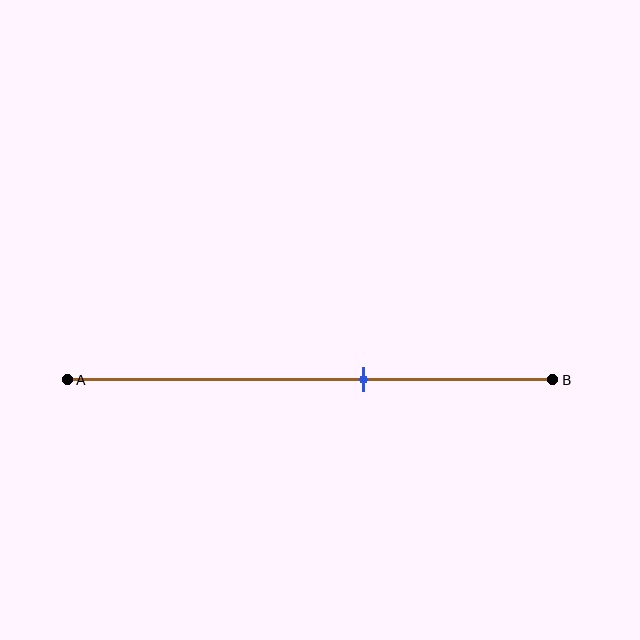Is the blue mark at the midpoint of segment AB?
No, the mark is at about 60% from A, not at the 50% midpoint.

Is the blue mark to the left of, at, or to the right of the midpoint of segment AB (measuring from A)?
The blue mark is to the right of the midpoint of segment AB.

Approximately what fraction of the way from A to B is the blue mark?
The blue mark is approximately 60% of the way from A to B.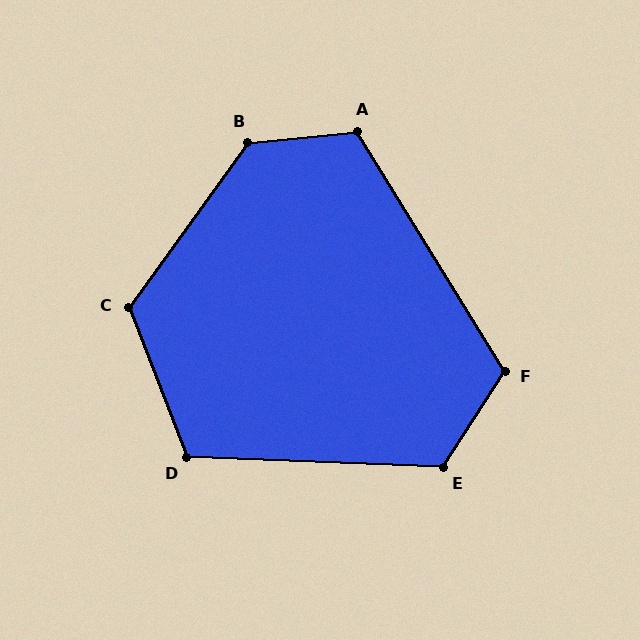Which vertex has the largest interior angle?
B, at approximately 131 degrees.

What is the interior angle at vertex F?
Approximately 116 degrees (obtuse).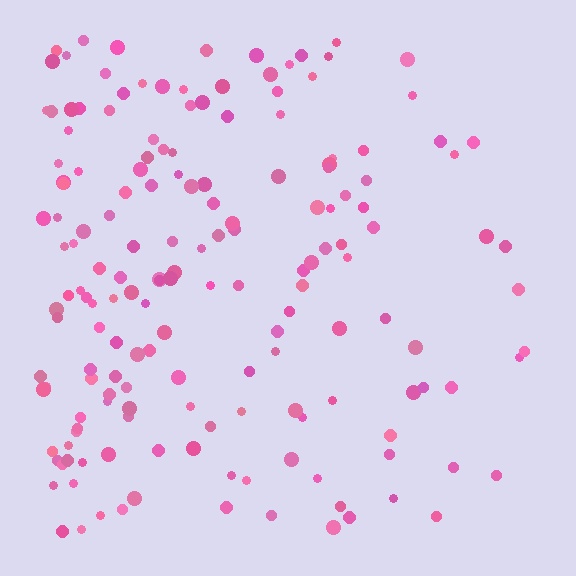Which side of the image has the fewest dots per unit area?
The right.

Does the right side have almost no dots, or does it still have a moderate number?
Still a moderate number, just noticeably fewer than the left.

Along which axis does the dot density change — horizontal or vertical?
Horizontal.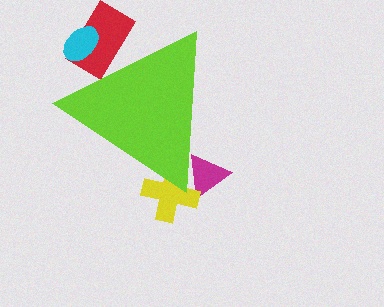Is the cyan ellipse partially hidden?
Yes, the cyan ellipse is partially hidden behind the lime triangle.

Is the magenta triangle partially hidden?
Yes, the magenta triangle is partially hidden behind the lime triangle.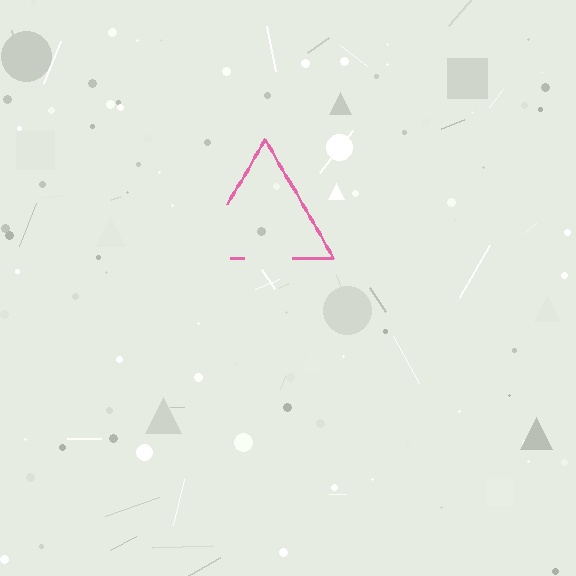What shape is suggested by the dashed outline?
The dashed outline suggests a triangle.